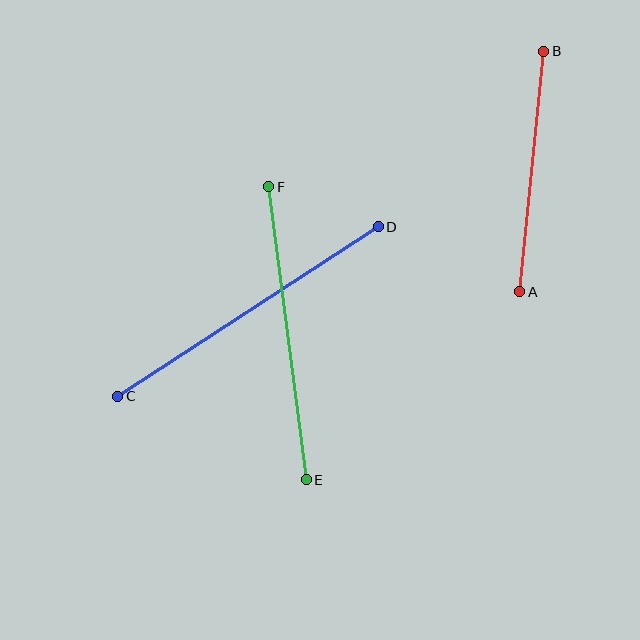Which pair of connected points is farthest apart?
Points C and D are farthest apart.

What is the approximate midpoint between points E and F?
The midpoint is at approximately (287, 333) pixels.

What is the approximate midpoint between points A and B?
The midpoint is at approximately (532, 172) pixels.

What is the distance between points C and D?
The distance is approximately 311 pixels.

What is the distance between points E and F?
The distance is approximately 296 pixels.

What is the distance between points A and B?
The distance is approximately 242 pixels.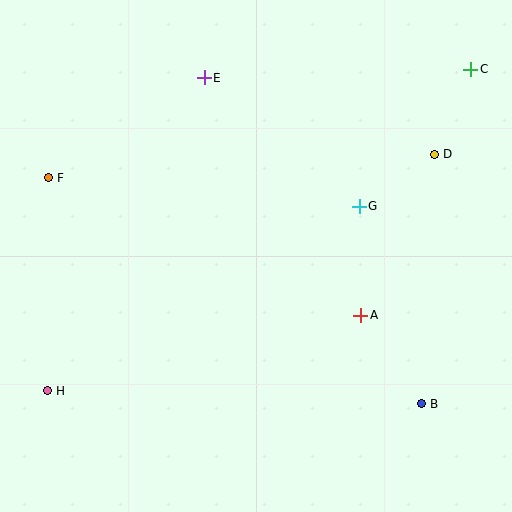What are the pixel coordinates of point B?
Point B is at (421, 404).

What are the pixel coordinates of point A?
Point A is at (361, 315).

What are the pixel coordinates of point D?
Point D is at (434, 154).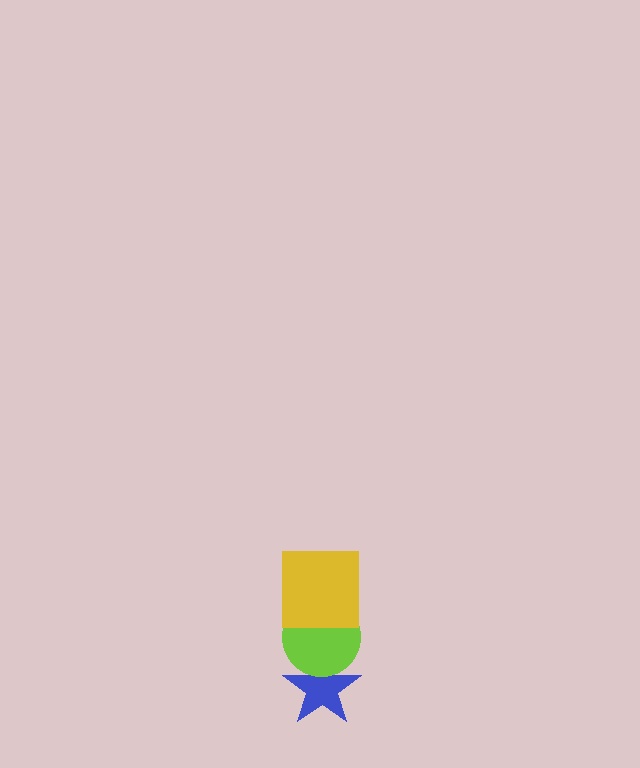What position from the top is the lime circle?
The lime circle is 2nd from the top.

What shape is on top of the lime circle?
The yellow square is on top of the lime circle.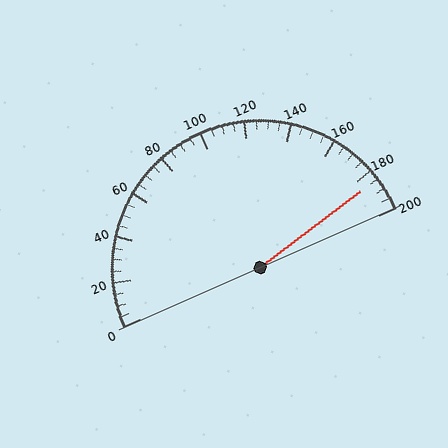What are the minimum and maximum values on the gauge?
The gauge ranges from 0 to 200.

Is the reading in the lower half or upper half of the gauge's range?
The reading is in the upper half of the range (0 to 200).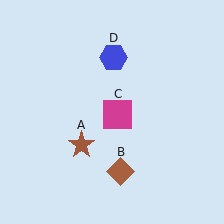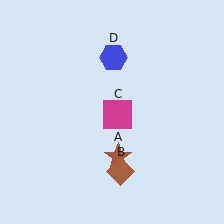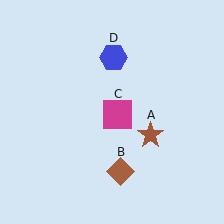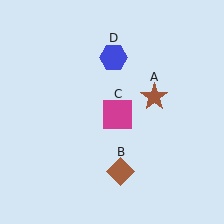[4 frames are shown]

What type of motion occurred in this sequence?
The brown star (object A) rotated counterclockwise around the center of the scene.